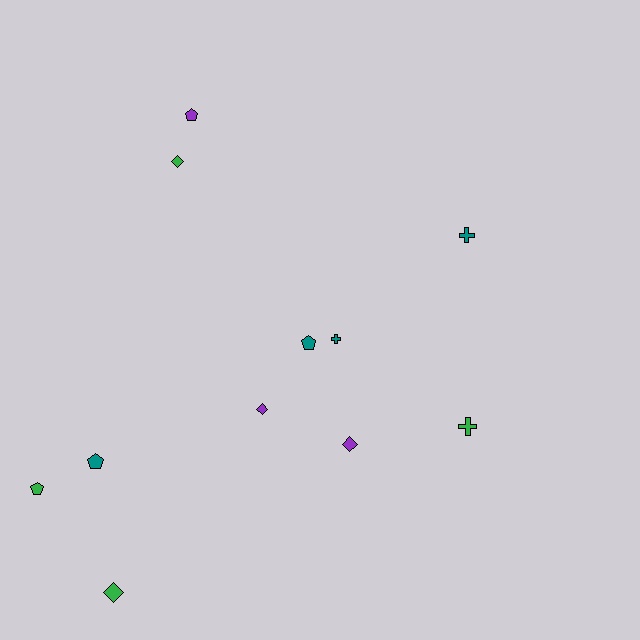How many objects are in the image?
There are 11 objects.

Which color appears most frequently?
Green, with 4 objects.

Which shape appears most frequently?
Pentagon, with 4 objects.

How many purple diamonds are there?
There are 2 purple diamonds.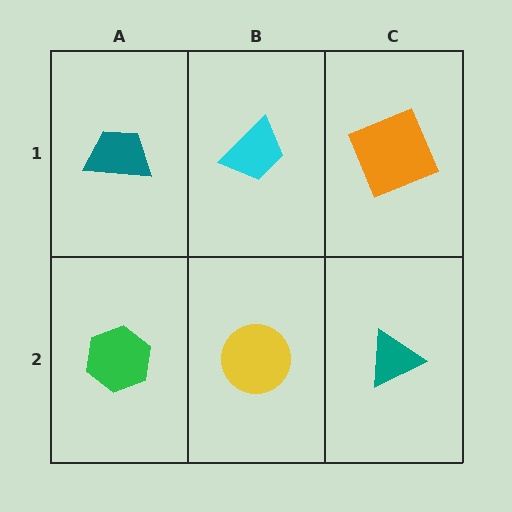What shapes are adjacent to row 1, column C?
A teal triangle (row 2, column C), a cyan trapezoid (row 1, column B).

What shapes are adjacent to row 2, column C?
An orange square (row 1, column C), a yellow circle (row 2, column B).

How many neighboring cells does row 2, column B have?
3.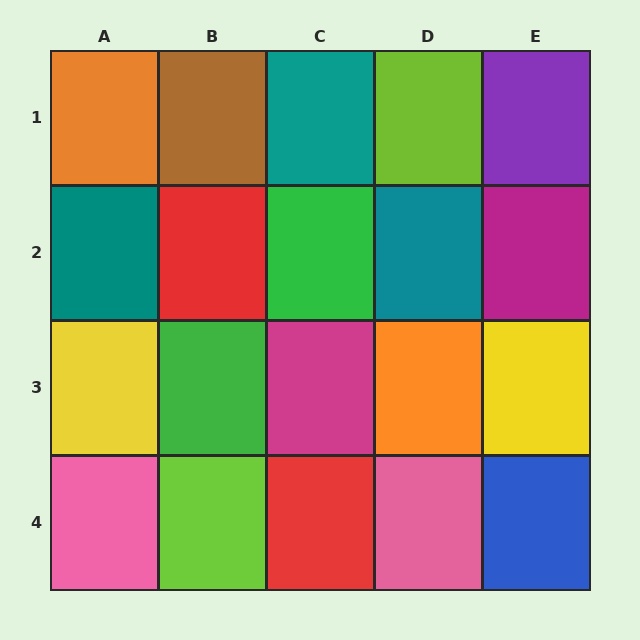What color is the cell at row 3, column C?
Magenta.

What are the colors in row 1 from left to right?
Orange, brown, teal, lime, purple.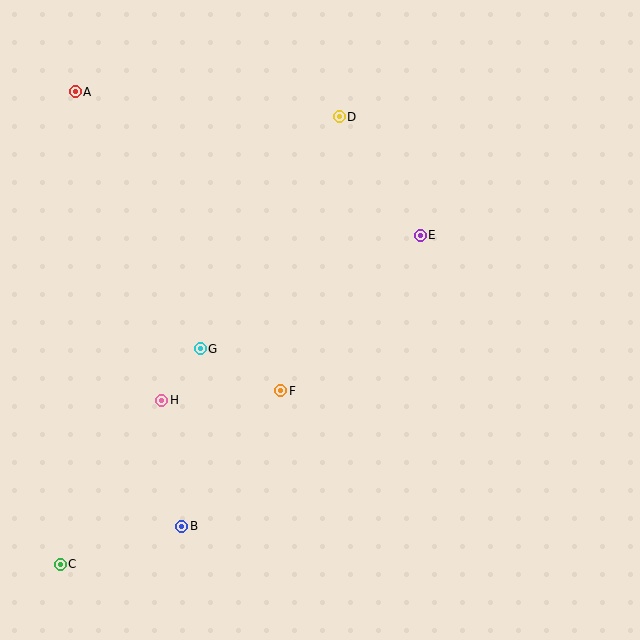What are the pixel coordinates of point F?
Point F is at (281, 391).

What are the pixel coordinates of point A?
Point A is at (75, 92).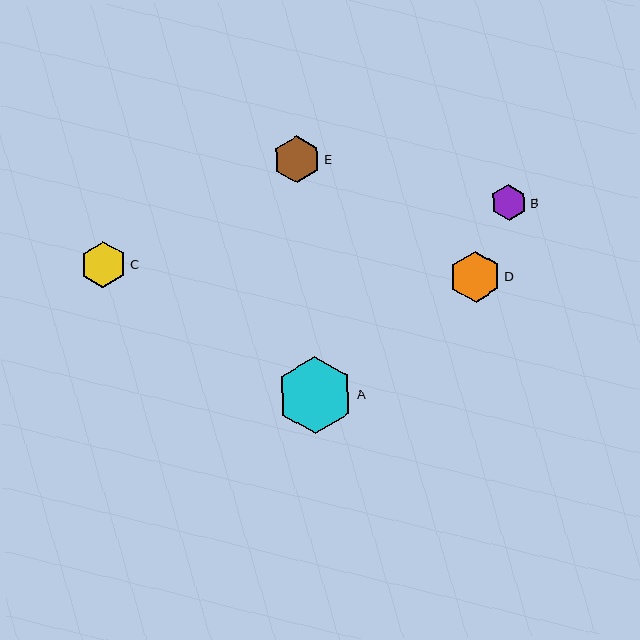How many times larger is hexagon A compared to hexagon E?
Hexagon A is approximately 1.6 times the size of hexagon E.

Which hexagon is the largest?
Hexagon A is the largest with a size of approximately 77 pixels.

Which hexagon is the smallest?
Hexagon B is the smallest with a size of approximately 36 pixels.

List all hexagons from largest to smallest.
From largest to smallest: A, D, E, C, B.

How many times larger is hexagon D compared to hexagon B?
Hexagon D is approximately 1.4 times the size of hexagon B.